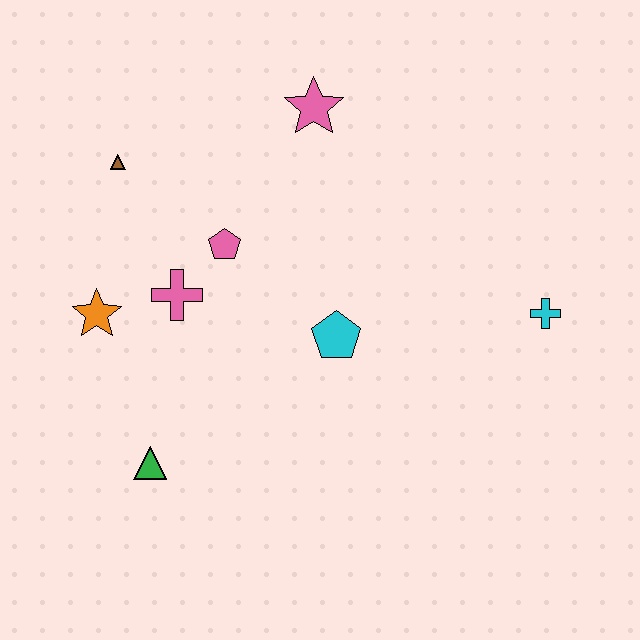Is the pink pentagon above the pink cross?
Yes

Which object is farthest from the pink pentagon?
The cyan cross is farthest from the pink pentagon.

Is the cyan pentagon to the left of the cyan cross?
Yes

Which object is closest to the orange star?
The pink cross is closest to the orange star.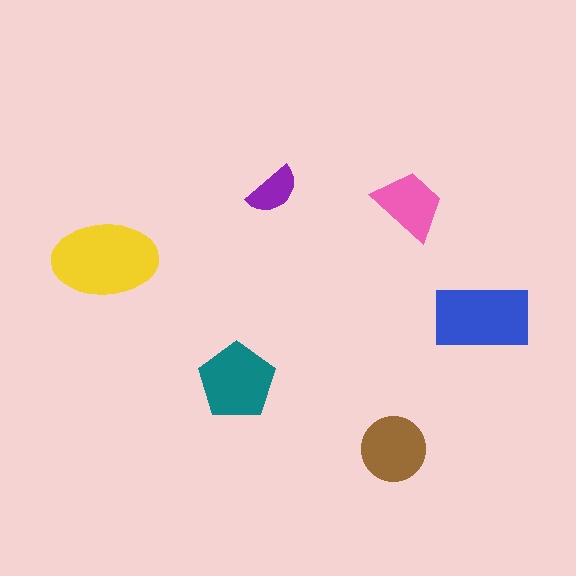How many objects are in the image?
There are 6 objects in the image.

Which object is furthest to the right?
The blue rectangle is rightmost.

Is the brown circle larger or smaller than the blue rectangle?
Smaller.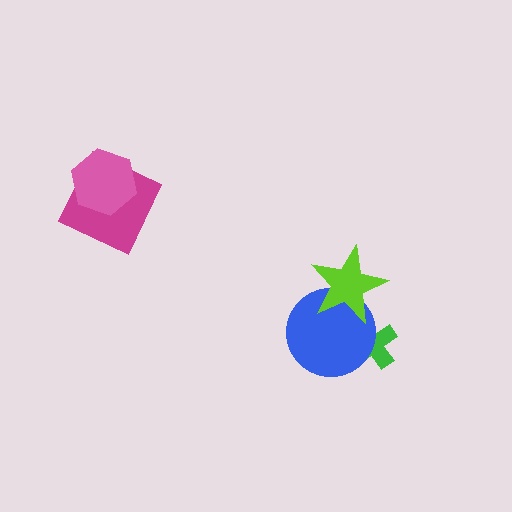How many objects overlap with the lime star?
1 object overlaps with the lime star.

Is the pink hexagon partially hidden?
No, no other shape covers it.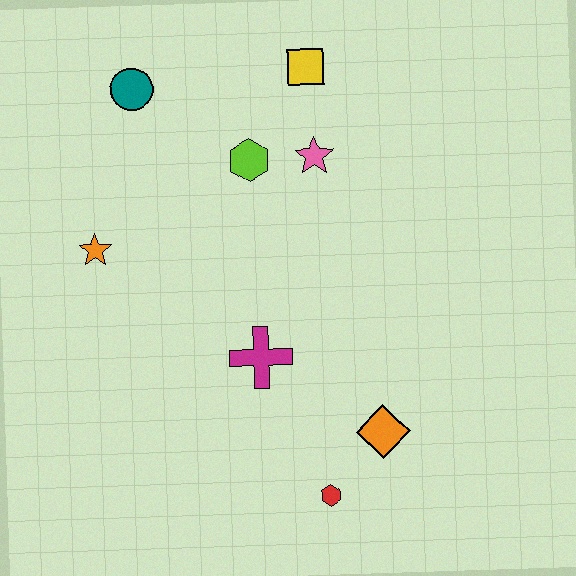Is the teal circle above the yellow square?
No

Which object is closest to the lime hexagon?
The pink star is closest to the lime hexagon.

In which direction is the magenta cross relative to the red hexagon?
The magenta cross is above the red hexagon.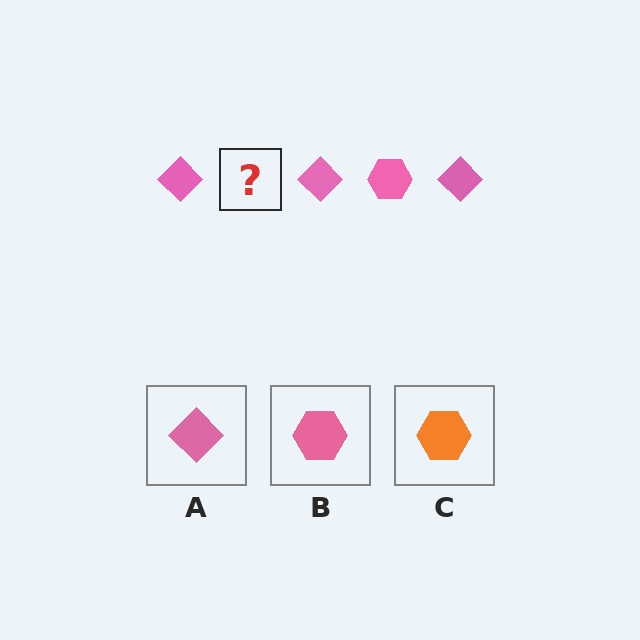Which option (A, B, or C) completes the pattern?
B.